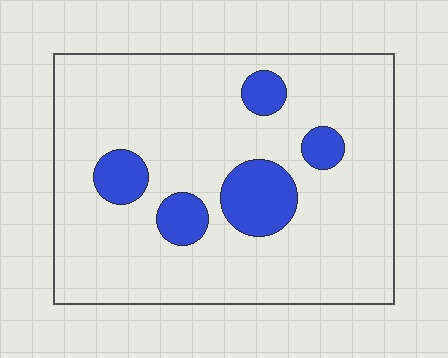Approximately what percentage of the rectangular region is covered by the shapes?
Approximately 15%.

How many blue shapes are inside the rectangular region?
5.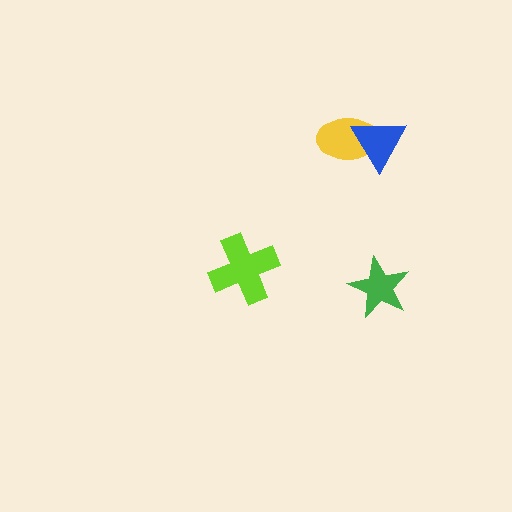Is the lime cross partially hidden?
No, no other shape covers it.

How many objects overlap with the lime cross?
0 objects overlap with the lime cross.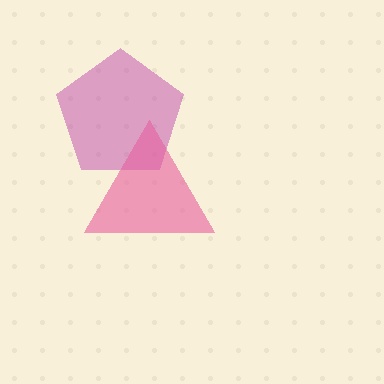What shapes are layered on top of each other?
The layered shapes are: a magenta pentagon, a pink triangle.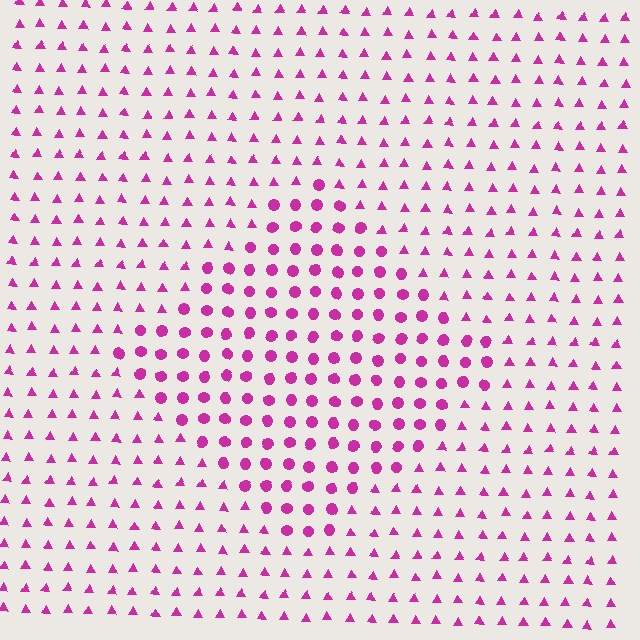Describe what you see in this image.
The image is filled with small magenta elements arranged in a uniform grid. A diamond-shaped region contains circles, while the surrounding area contains triangles. The boundary is defined purely by the change in element shape.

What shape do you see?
I see a diamond.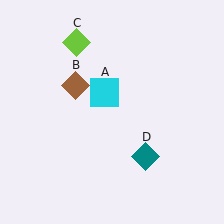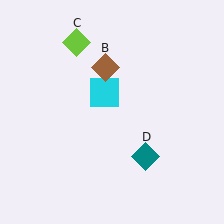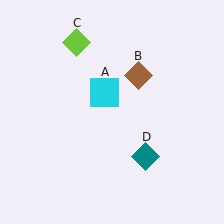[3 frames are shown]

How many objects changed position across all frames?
1 object changed position: brown diamond (object B).